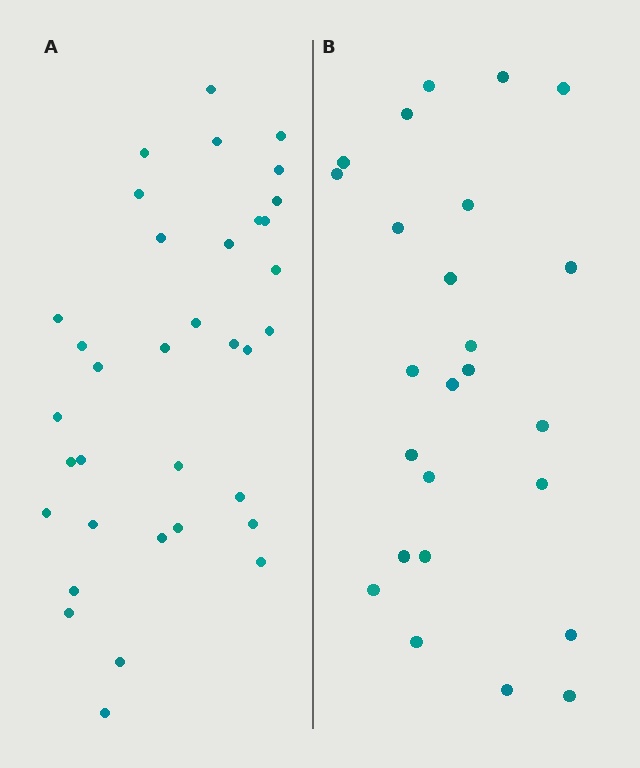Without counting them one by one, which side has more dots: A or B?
Region A (the left region) has more dots.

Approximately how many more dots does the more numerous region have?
Region A has roughly 10 or so more dots than region B.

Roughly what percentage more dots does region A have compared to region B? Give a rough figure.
About 40% more.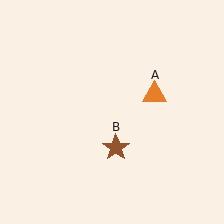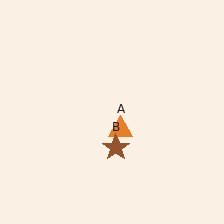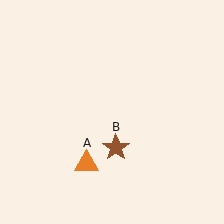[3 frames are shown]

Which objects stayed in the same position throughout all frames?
Brown star (object B) remained stationary.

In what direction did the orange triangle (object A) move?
The orange triangle (object A) moved down and to the left.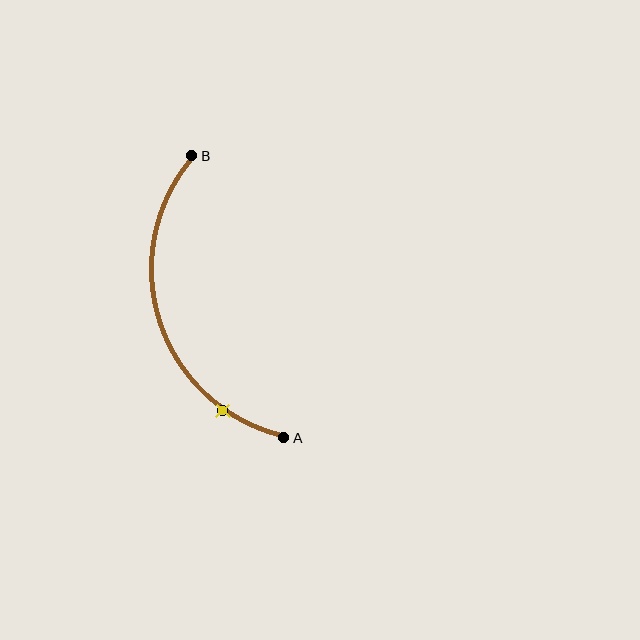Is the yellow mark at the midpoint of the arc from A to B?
No. The yellow mark lies on the arc but is closer to endpoint A. The arc midpoint would be at the point on the curve equidistant along the arc from both A and B.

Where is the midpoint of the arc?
The arc midpoint is the point on the curve farthest from the straight line joining A and B. It sits to the left of that line.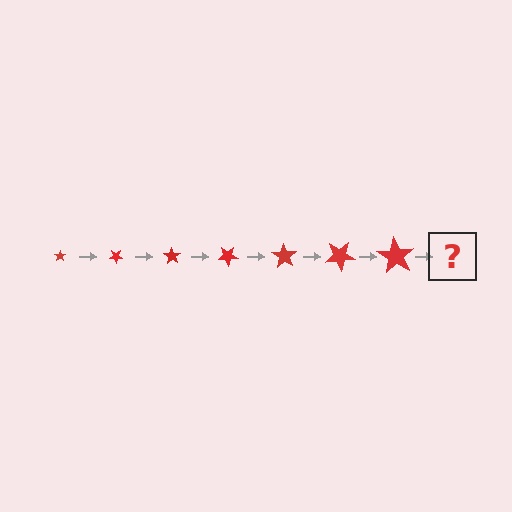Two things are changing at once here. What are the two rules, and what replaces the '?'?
The two rules are that the star grows larger each step and it rotates 35 degrees each step. The '?' should be a star, larger than the previous one and rotated 245 degrees from the start.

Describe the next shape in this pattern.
It should be a star, larger than the previous one and rotated 245 degrees from the start.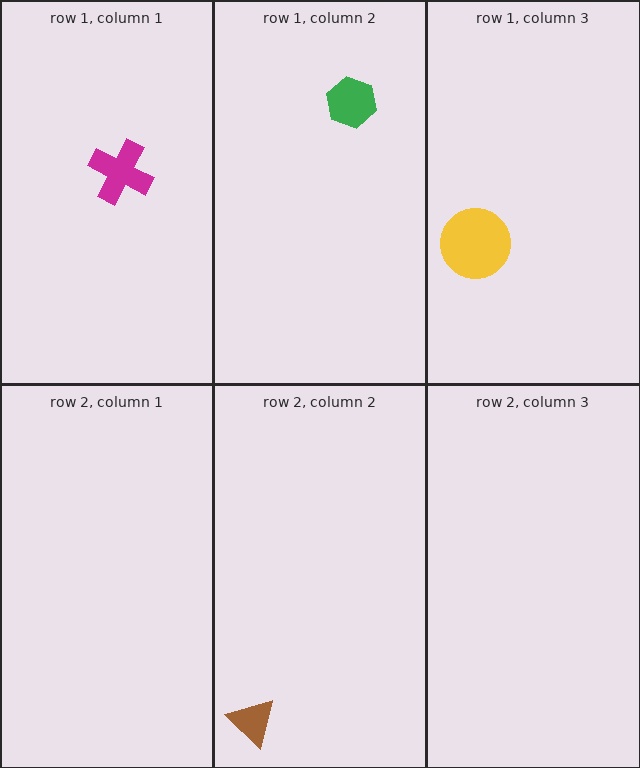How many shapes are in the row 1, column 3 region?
1.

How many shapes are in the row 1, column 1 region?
1.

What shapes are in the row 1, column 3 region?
The yellow circle.